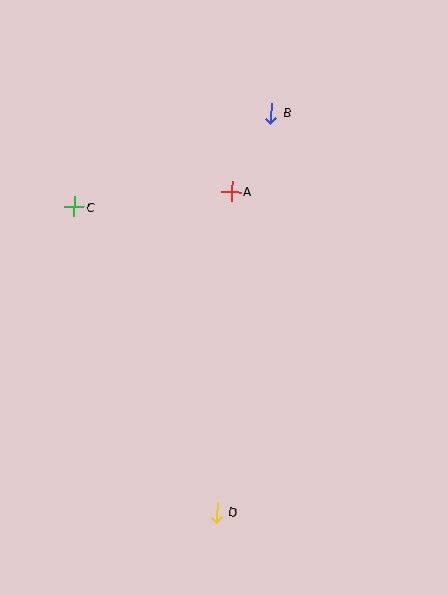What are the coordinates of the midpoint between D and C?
The midpoint between D and C is at (145, 359).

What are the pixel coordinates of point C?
Point C is at (74, 207).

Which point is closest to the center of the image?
Point A at (232, 192) is closest to the center.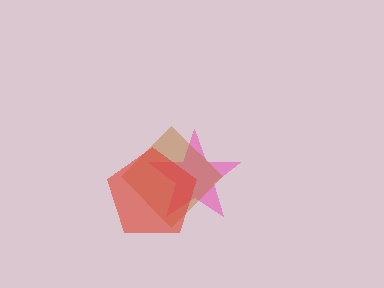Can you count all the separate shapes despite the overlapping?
Yes, there are 3 separate shapes.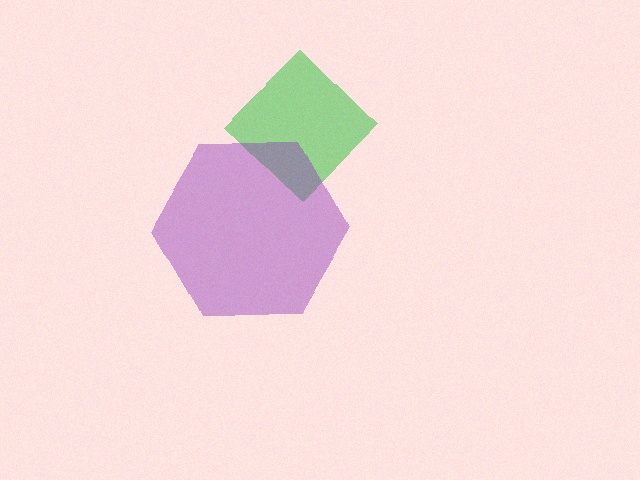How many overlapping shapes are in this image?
There are 2 overlapping shapes in the image.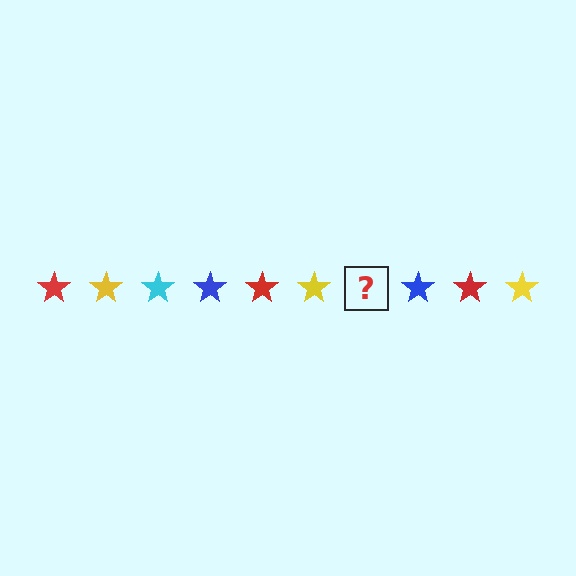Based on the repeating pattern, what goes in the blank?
The blank should be a cyan star.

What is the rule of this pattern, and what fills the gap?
The rule is that the pattern cycles through red, yellow, cyan, blue stars. The gap should be filled with a cyan star.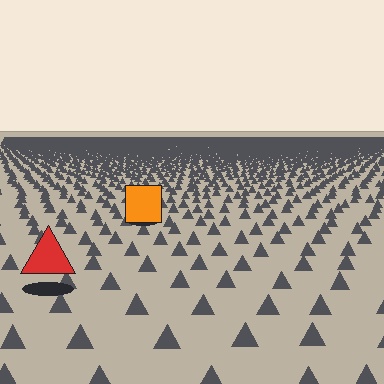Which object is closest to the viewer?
The red triangle is closest. The texture marks near it are larger and more spread out.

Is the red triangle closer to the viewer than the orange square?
Yes. The red triangle is closer — you can tell from the texture gradient: the ground texture is coarser near it.